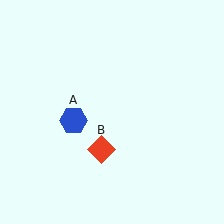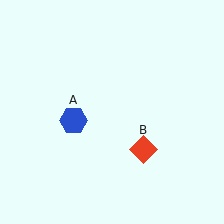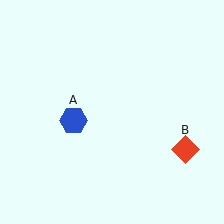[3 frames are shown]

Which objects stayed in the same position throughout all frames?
Blue hexagon (object A) remained stationary.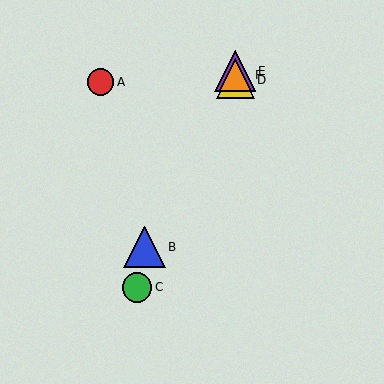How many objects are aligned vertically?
3 objects (D, E, F) are aligned vertically.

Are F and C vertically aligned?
No, F is at x≈235 and C is at x≈137.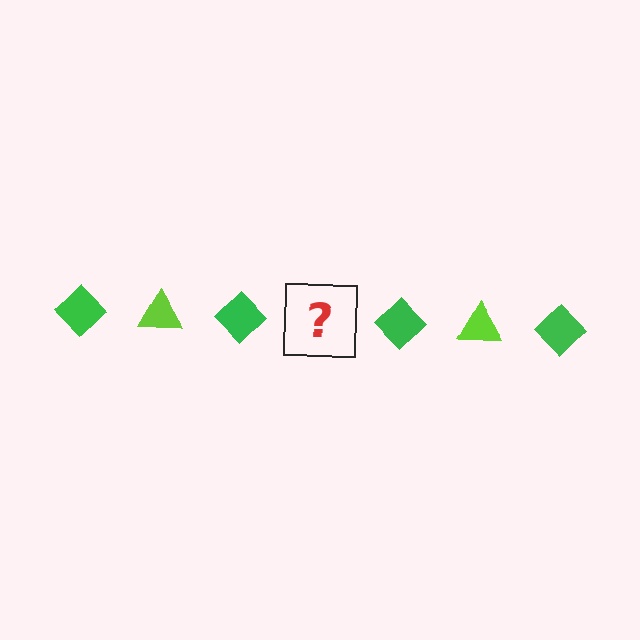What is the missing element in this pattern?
The missing element is a lime triangle.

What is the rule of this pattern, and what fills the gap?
The rule is that the pattern alternates between green diamond and lime triangle. The gap should be filled with a lime triangle.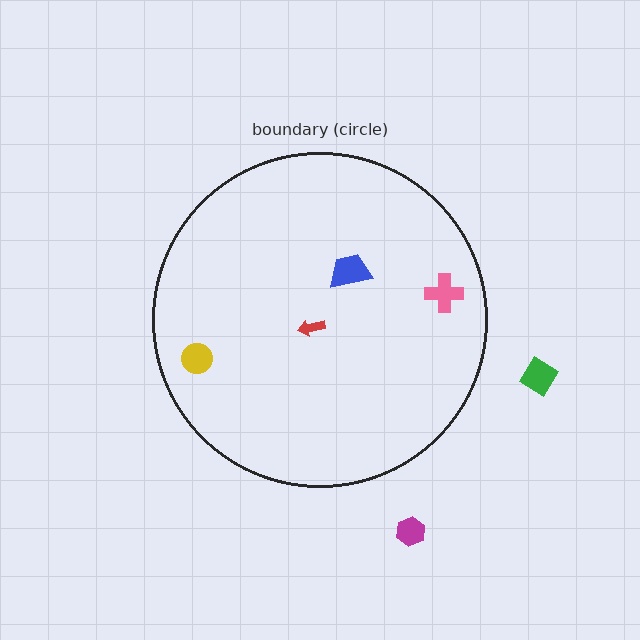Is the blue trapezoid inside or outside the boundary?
Inside.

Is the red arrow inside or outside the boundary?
Inside.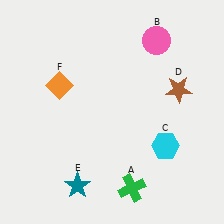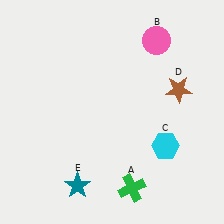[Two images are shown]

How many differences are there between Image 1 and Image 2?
There is 1 difference between the two images.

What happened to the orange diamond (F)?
The orange diamond (F) was removed in Image 2. It was in the top-left area of Image 1.